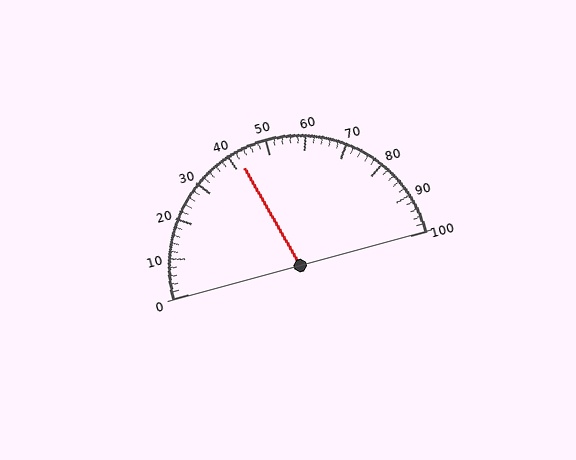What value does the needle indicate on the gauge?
The needle indicates approximately 42.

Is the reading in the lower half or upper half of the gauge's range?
The reading is in the lower half of the range (0 to 100).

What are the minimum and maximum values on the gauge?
The gauge ranges from 0 to 100.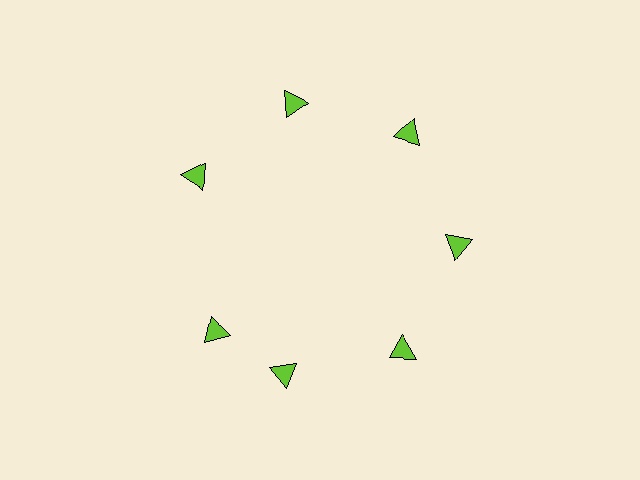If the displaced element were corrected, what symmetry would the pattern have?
It would have 7-fold rotational symmetry — the pattern would map onto itself every 51 degrees.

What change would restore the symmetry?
The symmetry would be restored by rotating it back into even spacing with its neighbors so that all 7 triangles sit at equal angles and equal distance from the center.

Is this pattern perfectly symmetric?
No. The 7 lime triangles are arranged in a ring, but one element near the 8 o'clock position is rotated out of alignment along the ring, breaking the 7-fold rotational symmetry.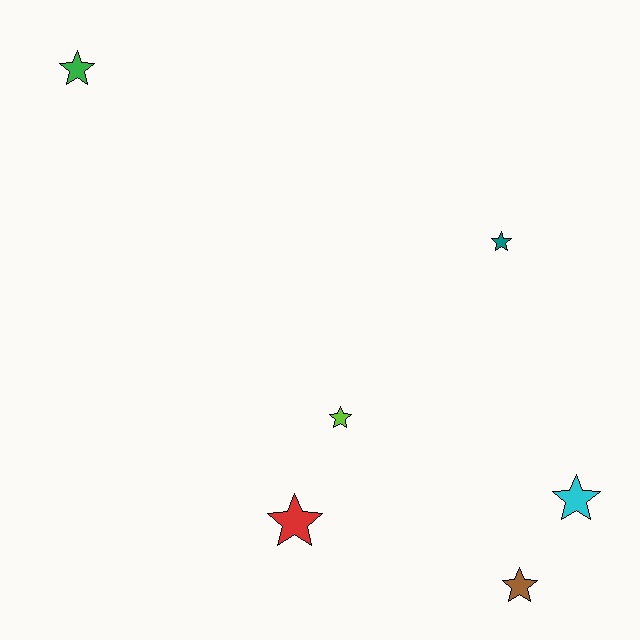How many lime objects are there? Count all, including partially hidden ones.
There is 1 lime object.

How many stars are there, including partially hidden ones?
There are 6 stars.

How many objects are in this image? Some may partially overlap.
There are 6 objects.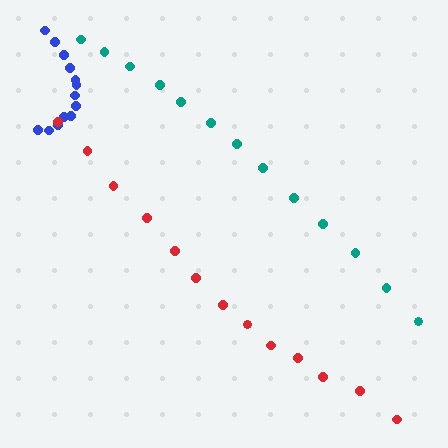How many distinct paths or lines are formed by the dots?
There are 3 distinct paths.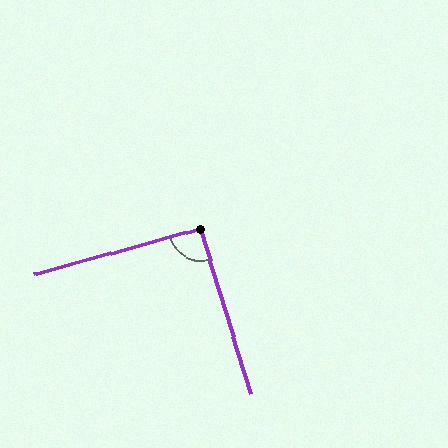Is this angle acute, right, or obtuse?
It is approximately a right angle.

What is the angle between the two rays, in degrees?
Approximately 91 degrees.